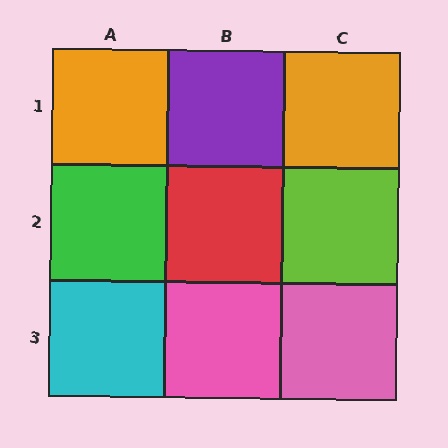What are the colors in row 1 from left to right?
Orange, purple, orange.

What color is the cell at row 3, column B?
Pink.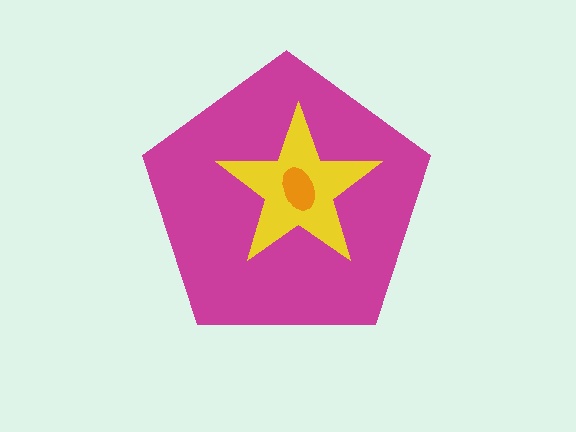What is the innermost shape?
The orange ellipse.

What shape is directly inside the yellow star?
The orange ellipse.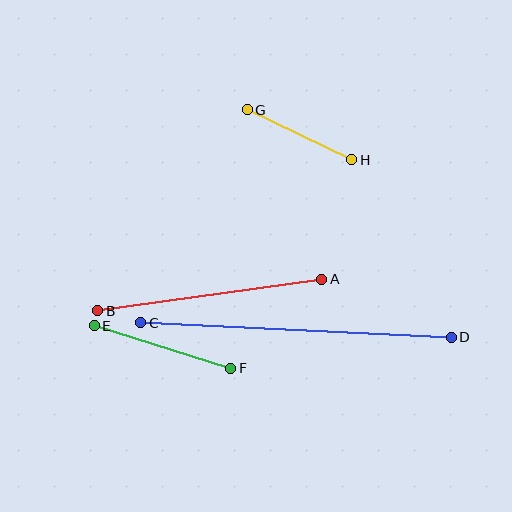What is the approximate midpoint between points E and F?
The midpoint is at approximately (162, 347) pixels.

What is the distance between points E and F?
The distance is approximately 143 pixels.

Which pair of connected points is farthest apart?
Points C and D are farthest apart.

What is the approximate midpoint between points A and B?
The midpoint is at approximately (210, 295) pixels.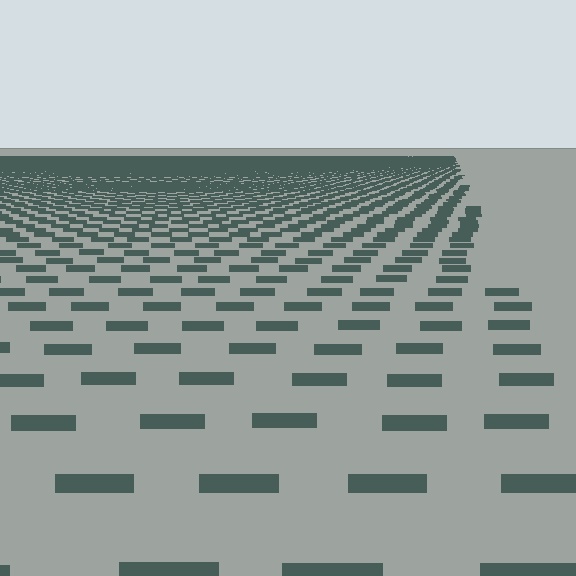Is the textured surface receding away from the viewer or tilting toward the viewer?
The surface is receding away from the viewer. Texture elements get smaller and denser toward the top.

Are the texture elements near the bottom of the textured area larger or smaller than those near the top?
Larger. Near the bottom, elements are closer to the viewer and appear at a bigger on-screen size.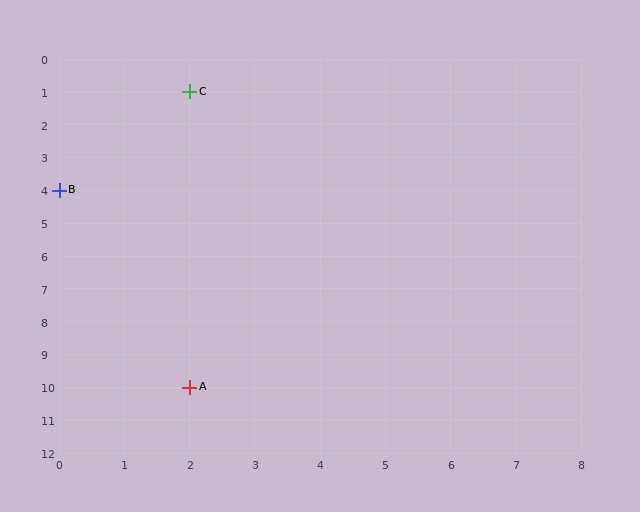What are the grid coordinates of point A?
Point A is at grid coordinates (2, 10).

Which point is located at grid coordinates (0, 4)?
Point B is at (0, 4).